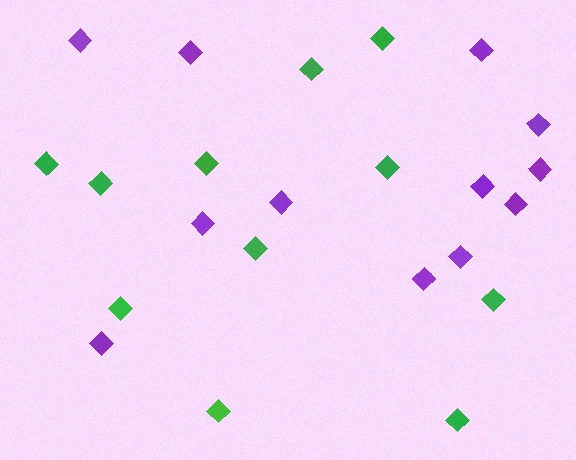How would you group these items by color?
There are 2 groups: one group of green diamonds (11) and one group of purple diamonds (12).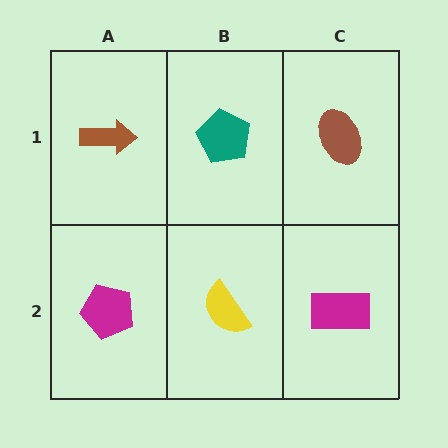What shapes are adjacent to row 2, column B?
A teal pentagon (row 1, column B), a magenta pentagon (row 2, column A), a magenta rectangle (row 2, column C).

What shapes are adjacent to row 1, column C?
A magenta rectangle (row 2, column C), a teal pentagon (row 1, column B).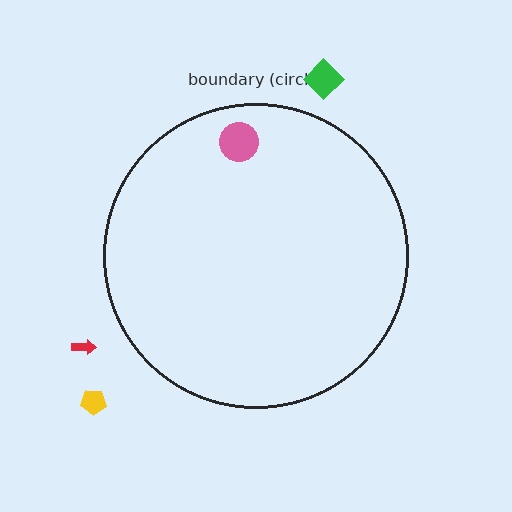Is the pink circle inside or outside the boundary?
Inside.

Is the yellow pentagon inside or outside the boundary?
Outside.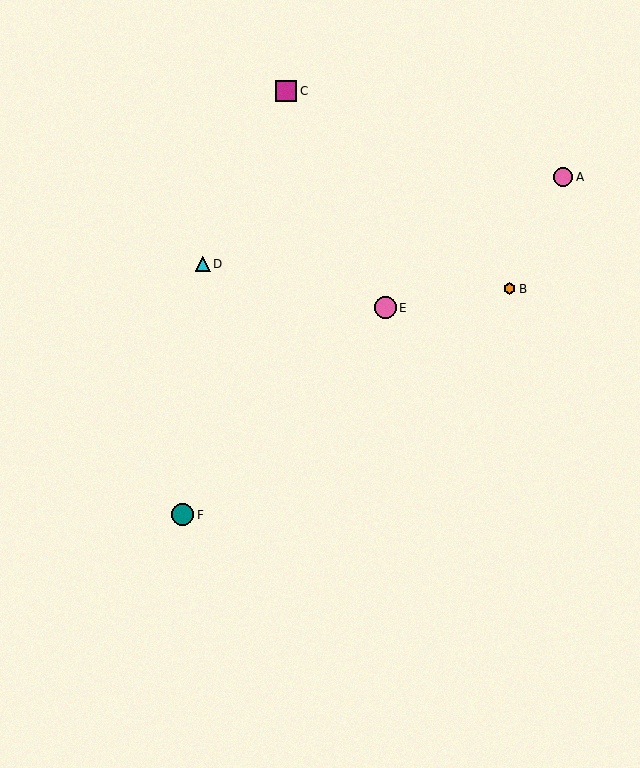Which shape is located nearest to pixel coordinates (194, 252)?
The cyan triangle (labeled D) at (203, 264) is nearest to that location.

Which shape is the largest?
The teal circle (labeled F) is the largest.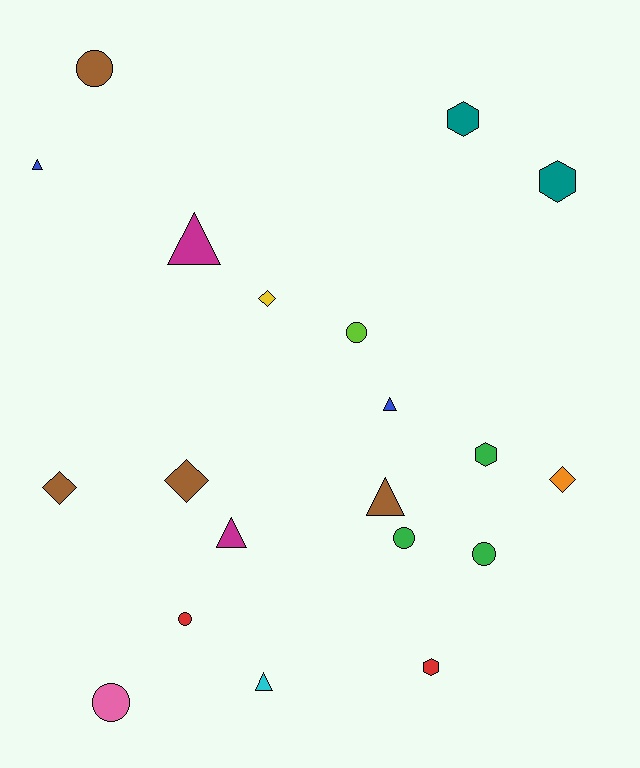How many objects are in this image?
There are 20 objects.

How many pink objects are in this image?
There is 1 pink object.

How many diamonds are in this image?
There are 4 diamonds.